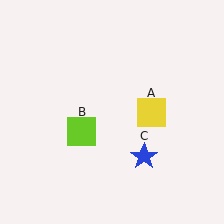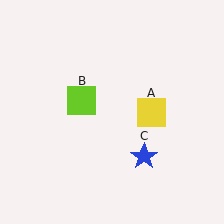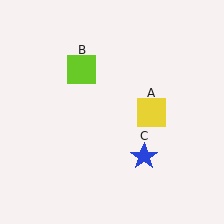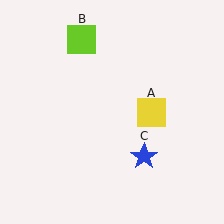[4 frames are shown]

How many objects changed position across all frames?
1 object changed position: lime square (object B).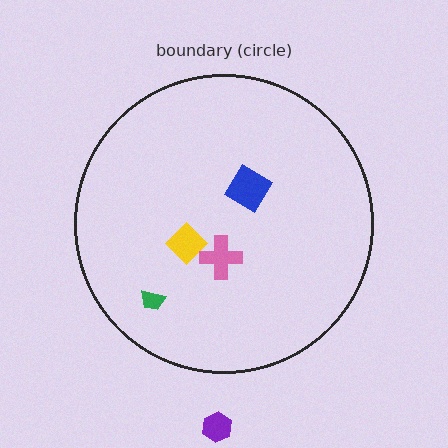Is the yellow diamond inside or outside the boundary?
Inside.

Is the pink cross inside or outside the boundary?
Inside.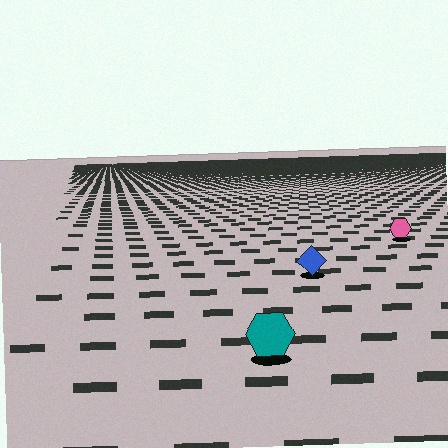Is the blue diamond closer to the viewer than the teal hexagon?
No. The teal hexagon is closer — you can tell from the texture gradient: the ground texture is coarser near it.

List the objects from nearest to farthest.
From nearest to farthest: the teal hexagon, the blue diamond, the pink hexagon.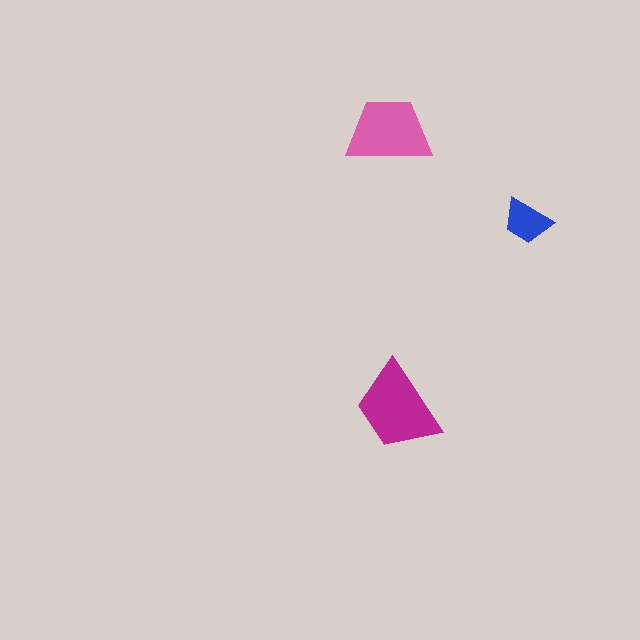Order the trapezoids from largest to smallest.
the magenta one, the pink one, the blue one.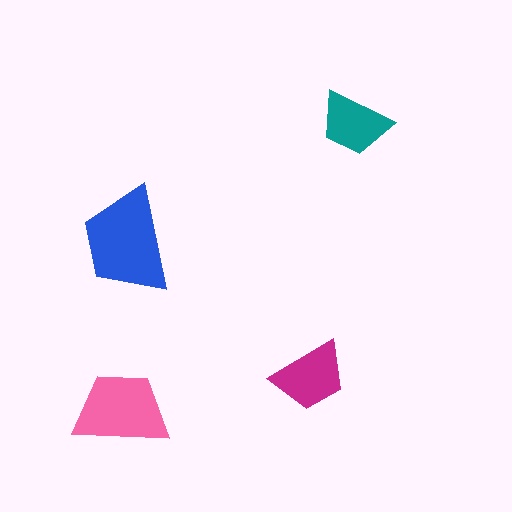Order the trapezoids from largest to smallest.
the blue one, the pink one, the magenta one, the teal one.